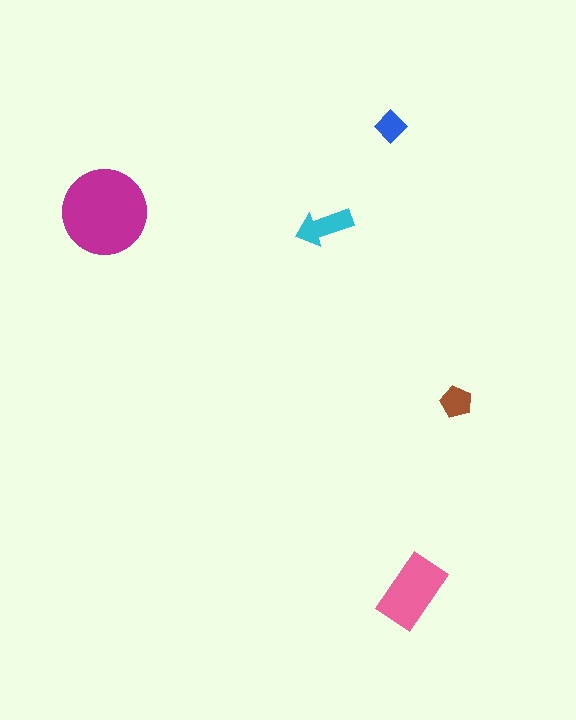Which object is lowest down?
The pink rectangle is bottommost.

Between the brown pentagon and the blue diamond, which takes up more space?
The brown pentagon.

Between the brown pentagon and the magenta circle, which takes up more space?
The magenta circle.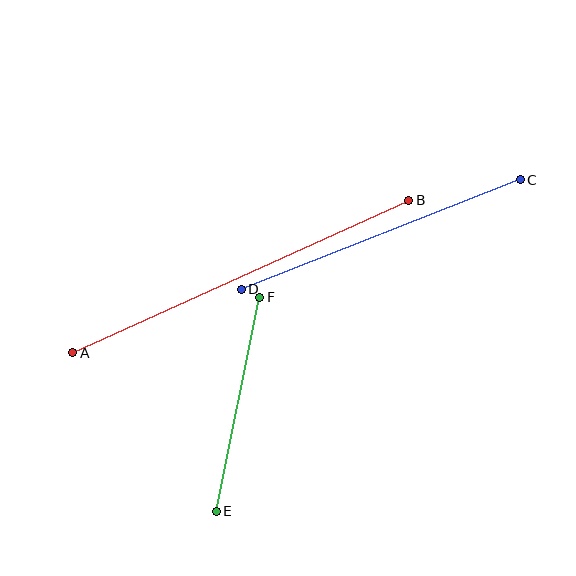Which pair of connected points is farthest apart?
Points A and B are farthest apart.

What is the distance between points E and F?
The distance is approximately 219 pixels.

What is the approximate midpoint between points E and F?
The midpoint is at approximately (238, 404) pixels.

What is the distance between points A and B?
The distance is approximately 369 pixels.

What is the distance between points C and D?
The distance is approximately 300 pixels.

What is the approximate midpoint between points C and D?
The midpoint is at approximately (381, 234) pixels.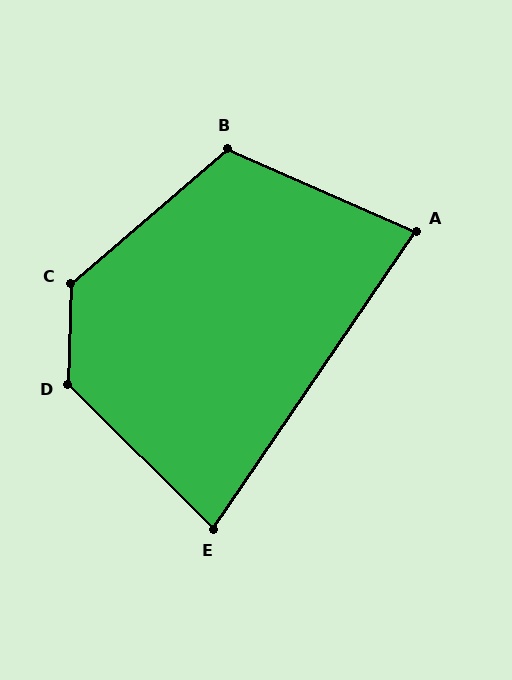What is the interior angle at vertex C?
Approximately 133 degrees (obtuse).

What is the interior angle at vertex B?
Approximately 116 degrees (obtuse).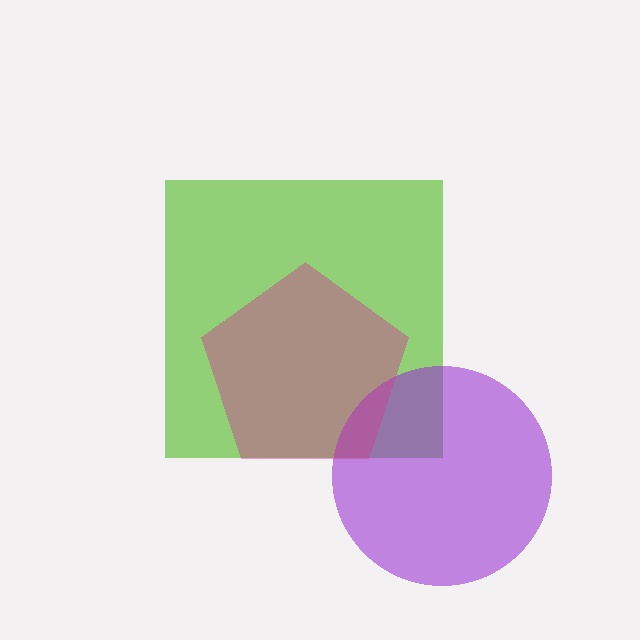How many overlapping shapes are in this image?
There are 3 overlapping shapes in the image.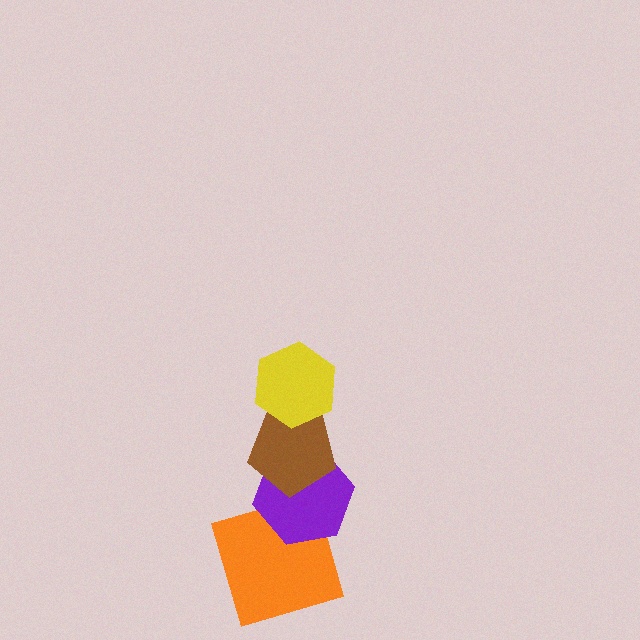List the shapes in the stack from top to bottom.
From top to bottom: the yellow hexagon, the brown pentagon, the purple hexagon, the orange square.